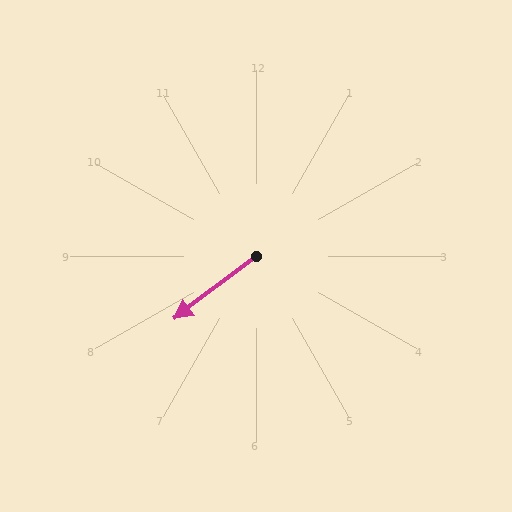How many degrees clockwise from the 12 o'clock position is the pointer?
Approximately 233 degrees.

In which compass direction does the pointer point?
Southwest.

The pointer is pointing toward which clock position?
Roughly 8 o'clock.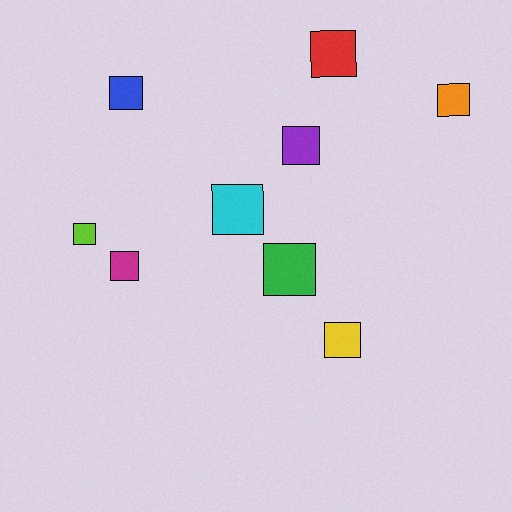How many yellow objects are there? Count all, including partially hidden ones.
There is 1 yellow object.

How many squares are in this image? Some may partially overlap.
There are 9 squares.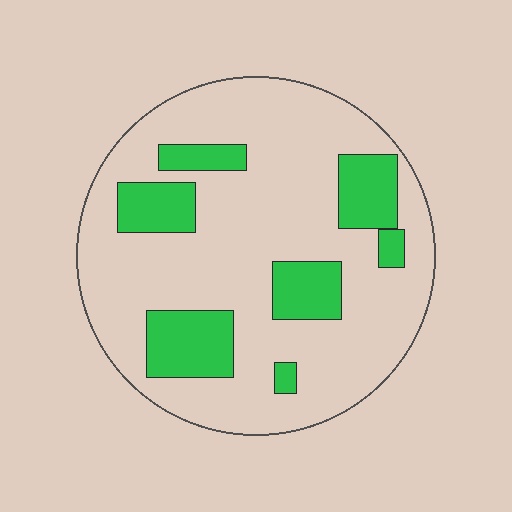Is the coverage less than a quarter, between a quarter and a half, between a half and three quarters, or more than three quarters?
Less than a quarter.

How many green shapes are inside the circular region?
7.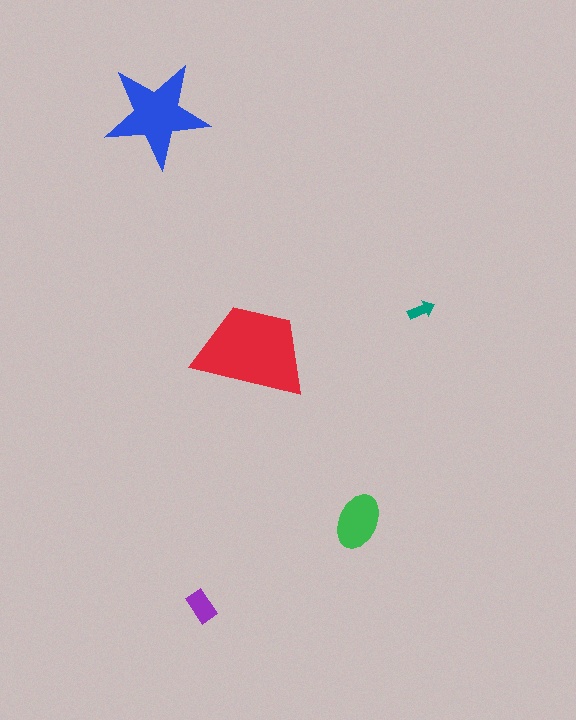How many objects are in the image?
There are 5 objects in the image.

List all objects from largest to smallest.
The red trapezoid, the blue star, the green ellipse, the purple rectangle, the teal arrow.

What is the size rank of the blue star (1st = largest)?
2nd.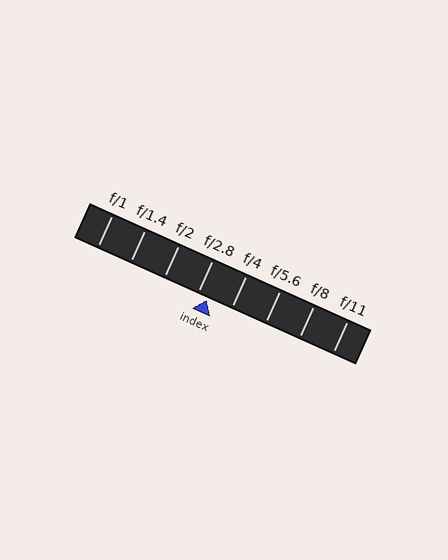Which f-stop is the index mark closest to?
The index mark is closest to f/2.8.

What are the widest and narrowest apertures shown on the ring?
The widest aperture shown is f/1 and the narrowest is f/11.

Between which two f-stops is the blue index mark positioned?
The index mark is between f/2.8 and f/4.